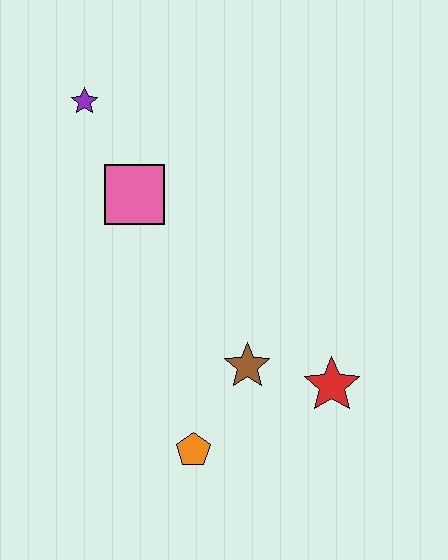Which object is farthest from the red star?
The purple star is farthest from the red star.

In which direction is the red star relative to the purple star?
The red star is below the purple star.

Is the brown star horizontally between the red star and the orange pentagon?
Yes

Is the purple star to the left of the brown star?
Yes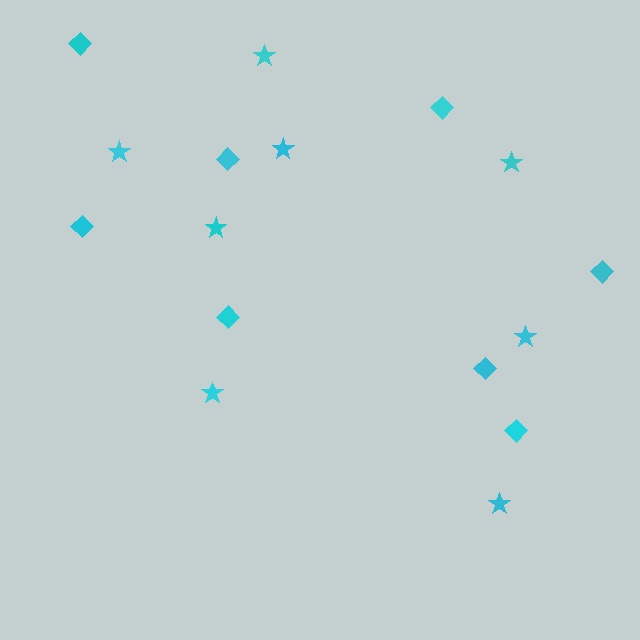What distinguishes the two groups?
There are 2 groups: one group of stars (8) and one group of diamonds (8).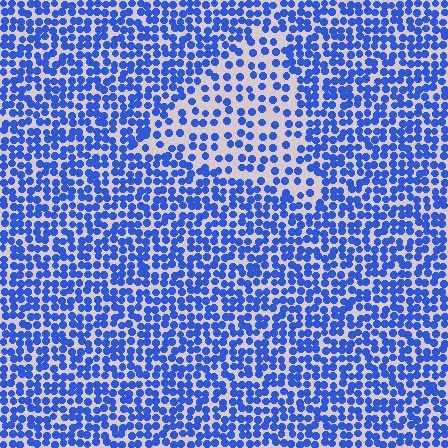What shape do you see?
I see a triangle.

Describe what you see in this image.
The image contains small blue elements arranged at two different densities. A triangle-shaped region is visible where the elements are less densely packed than the surrounding area.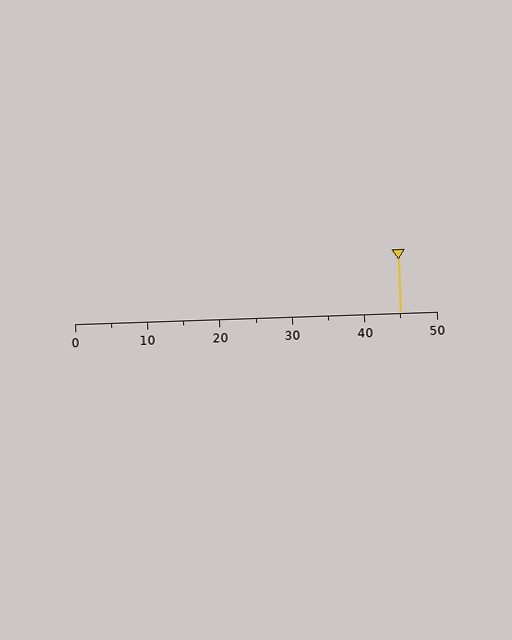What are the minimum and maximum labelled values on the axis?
The axis runs from 0 to 50.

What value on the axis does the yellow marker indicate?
The marker indicates approximately 45.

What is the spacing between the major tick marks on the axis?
The major ticks are spaced 10 apart.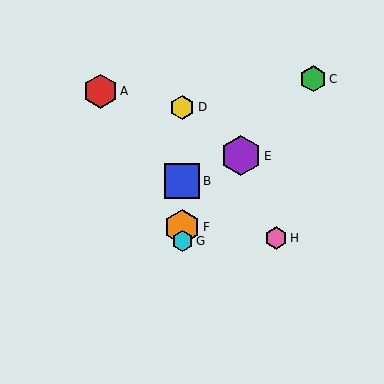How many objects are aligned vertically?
4 objects (B, D, F, G) are aligned vertically.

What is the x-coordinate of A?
Object A is at x≈101.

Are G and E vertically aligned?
No, G is at x≈182 and E is at x≈241.